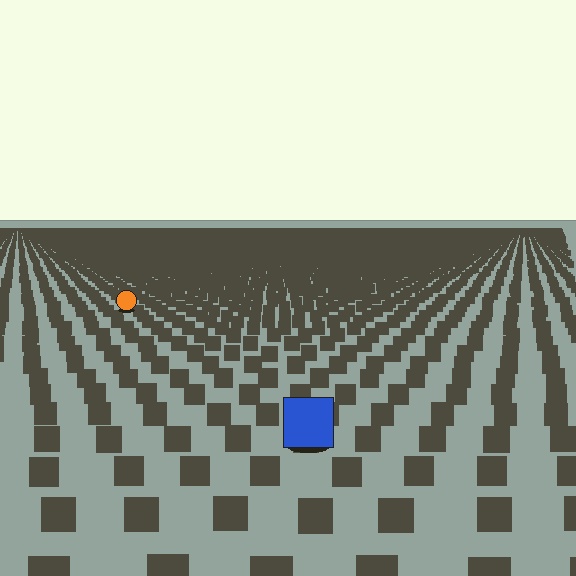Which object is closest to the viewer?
The blue square is closest. The texture marks near it are larger and more spread out.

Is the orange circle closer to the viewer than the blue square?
No. The blue square is closer — you can tell from the texture gradient: the ground texture is coarser near it.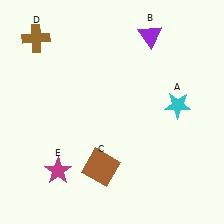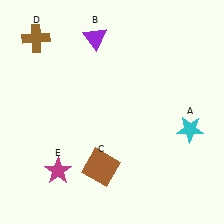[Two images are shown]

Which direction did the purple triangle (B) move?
The purple triangle (B) moved left.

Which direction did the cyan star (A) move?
The cyan star (A) moved down.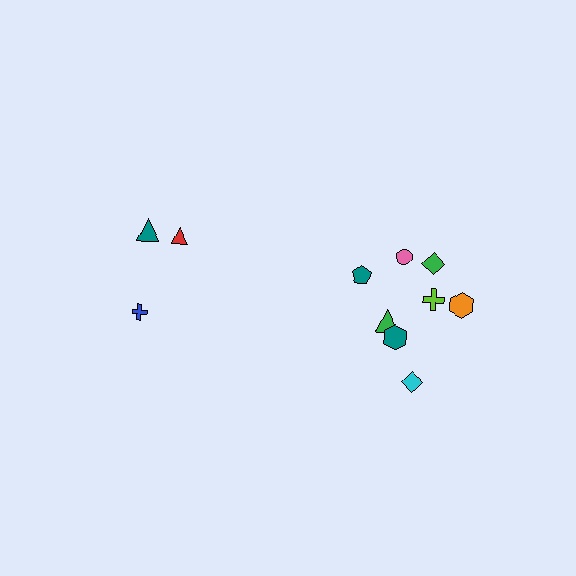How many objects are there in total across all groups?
There are 11 objects.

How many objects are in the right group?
There are 8 objects.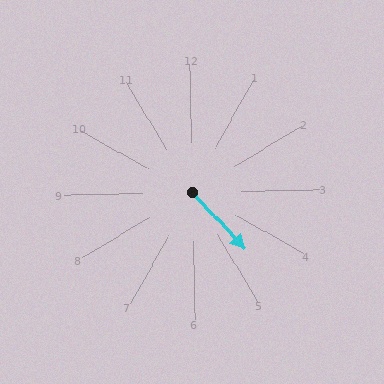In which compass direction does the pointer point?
Southeast.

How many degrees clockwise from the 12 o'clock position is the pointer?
Approximately 138 degrees.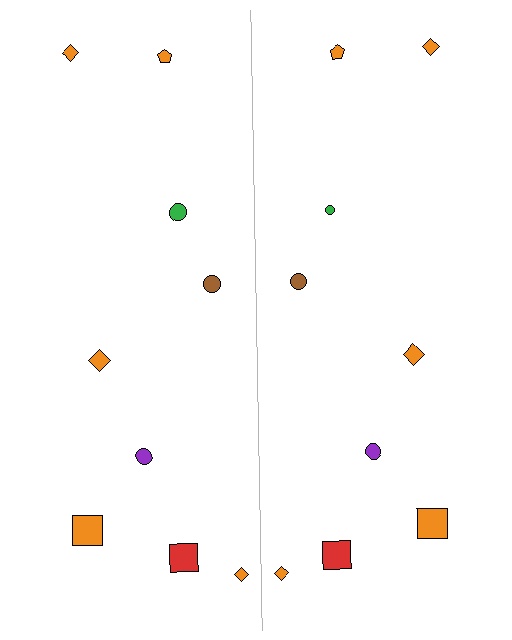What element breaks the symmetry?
The green circle on the right side has a different size than its mirror counterpart.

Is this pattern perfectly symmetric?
No, the pattern is not perfectly symmetric. The green circle on the right side has a different size than its mirror counterpart.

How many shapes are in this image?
There are 18 shapes in this image.